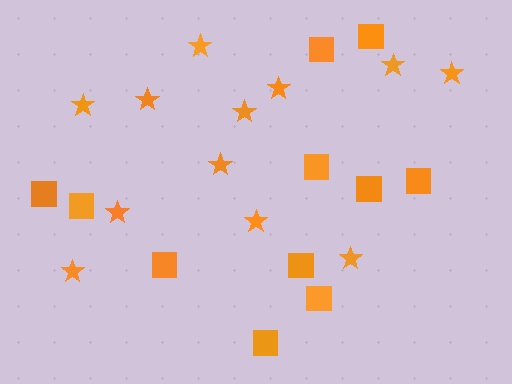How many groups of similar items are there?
There are 2 groups: one group of squares (11) and one group of stars (12).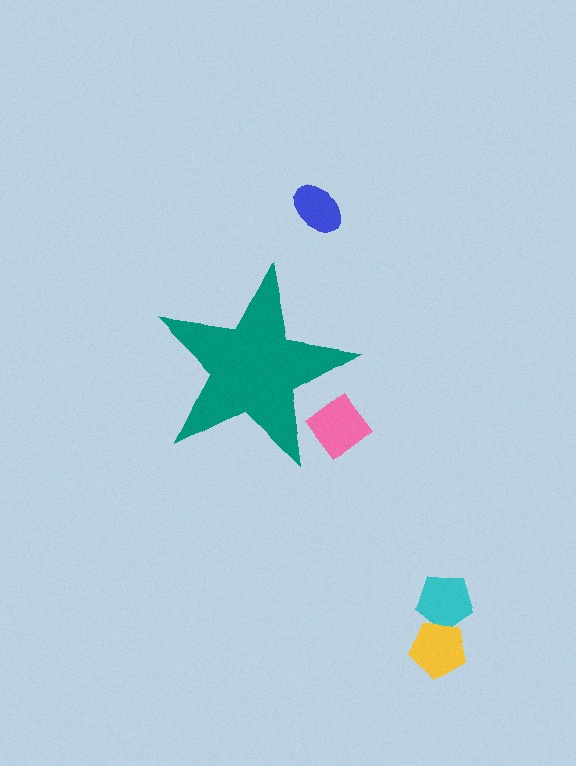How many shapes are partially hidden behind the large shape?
1 shape is partially hidden.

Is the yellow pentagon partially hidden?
No, the yellow pentagon is fully visible.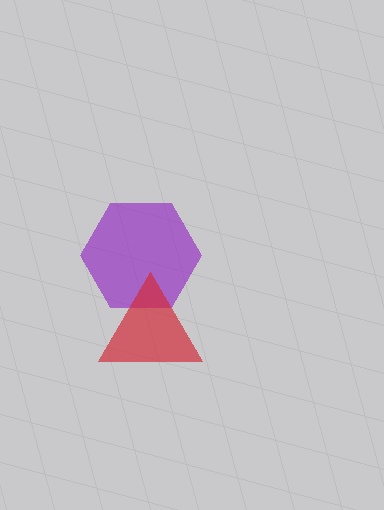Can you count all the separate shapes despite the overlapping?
Yes, there are 2 separate shapes.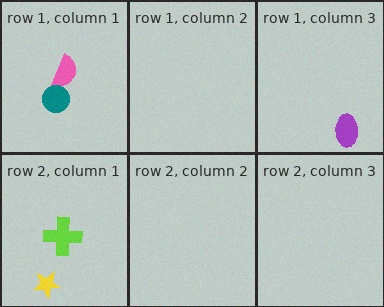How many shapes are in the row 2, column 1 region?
2.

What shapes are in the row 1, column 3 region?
The purple ellipse.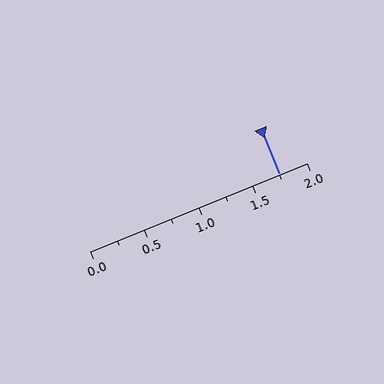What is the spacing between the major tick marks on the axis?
The major ticks are spaced 0.5 apart.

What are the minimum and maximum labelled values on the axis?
The axis runs from 0.0 to 2.0.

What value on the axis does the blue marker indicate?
The marker indicates approximately 1.75.